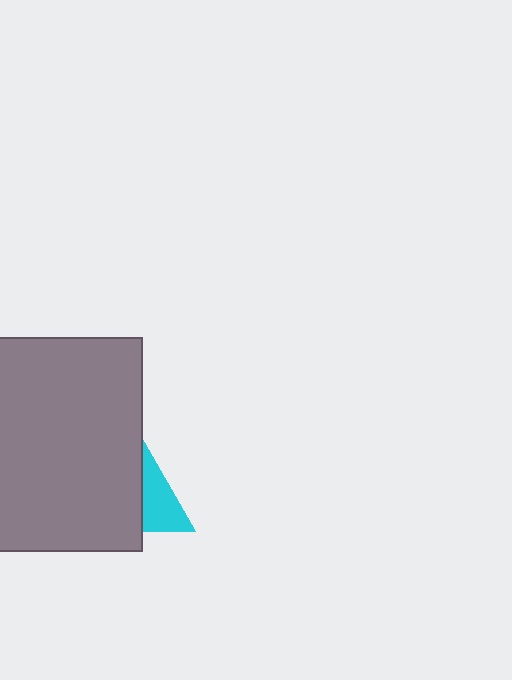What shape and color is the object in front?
The object in front is a gray rectangle.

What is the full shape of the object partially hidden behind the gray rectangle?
The partially hidden object is a cyan triangle.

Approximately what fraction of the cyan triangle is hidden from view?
Roughly 61% of the cyan triangle is hidden behind the gray rectangle.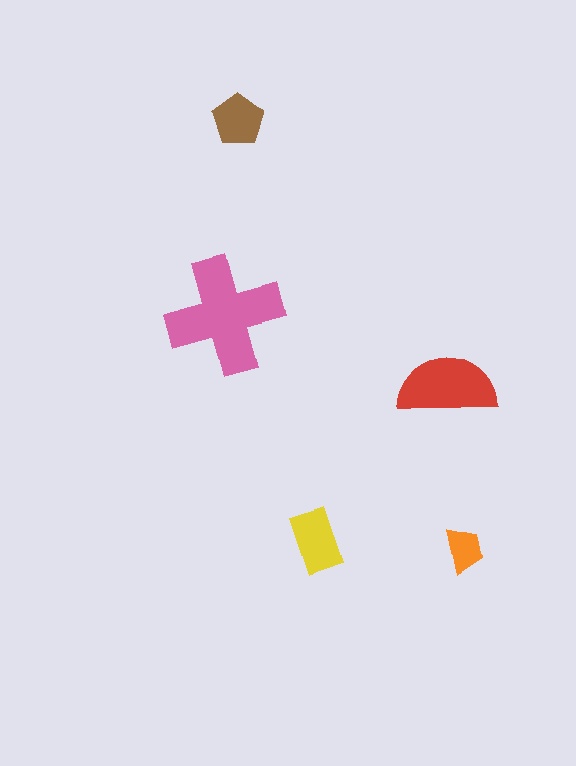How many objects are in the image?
There are 5 objects in the image.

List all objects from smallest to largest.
The orange trapezoid, the brown pentagon, the yellow rectangle, the red semicircle, the pink cross.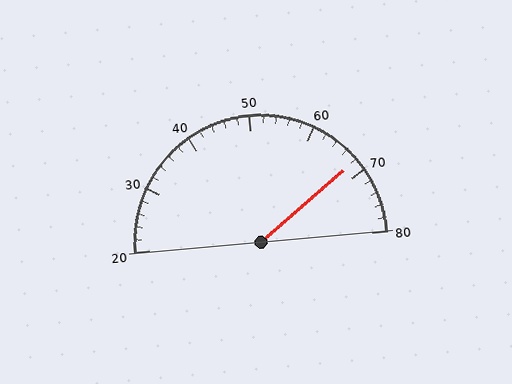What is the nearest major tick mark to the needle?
The nearest major tick mark is 70.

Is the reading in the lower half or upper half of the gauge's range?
The reading is in the upper half of the range (20 to 80).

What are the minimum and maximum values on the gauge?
The gauge ranges from 20 to 80.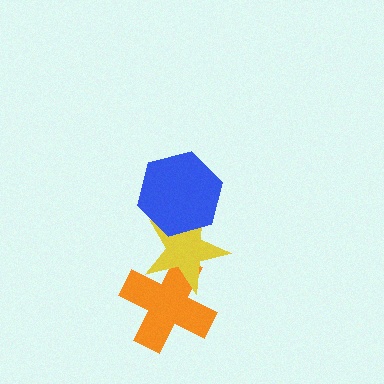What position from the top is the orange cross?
The orange cross is 3rd from the top.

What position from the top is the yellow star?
The yellow star is 2nd from the top.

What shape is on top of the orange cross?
The yellow star is on top of the orange cross.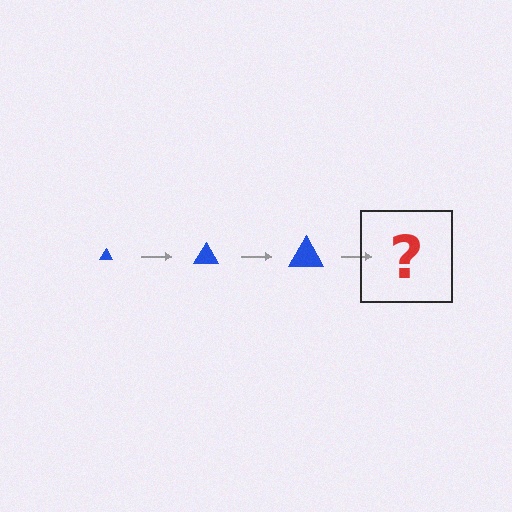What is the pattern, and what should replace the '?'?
The pattern is that the triangle gets progressively larger each step. The '?' should be a blue triangle, larger than the previous one.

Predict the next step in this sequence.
The next step is a blue triangle, larger than the previous one.